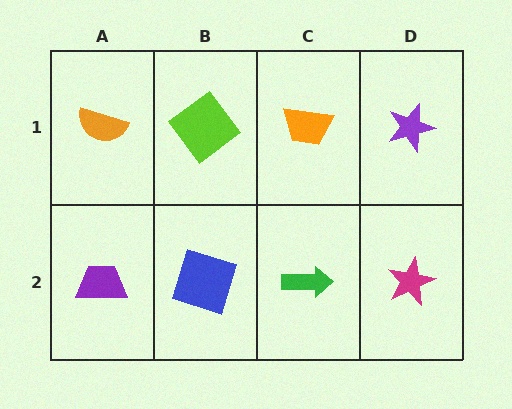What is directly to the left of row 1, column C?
A lime diamond.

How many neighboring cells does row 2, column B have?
3.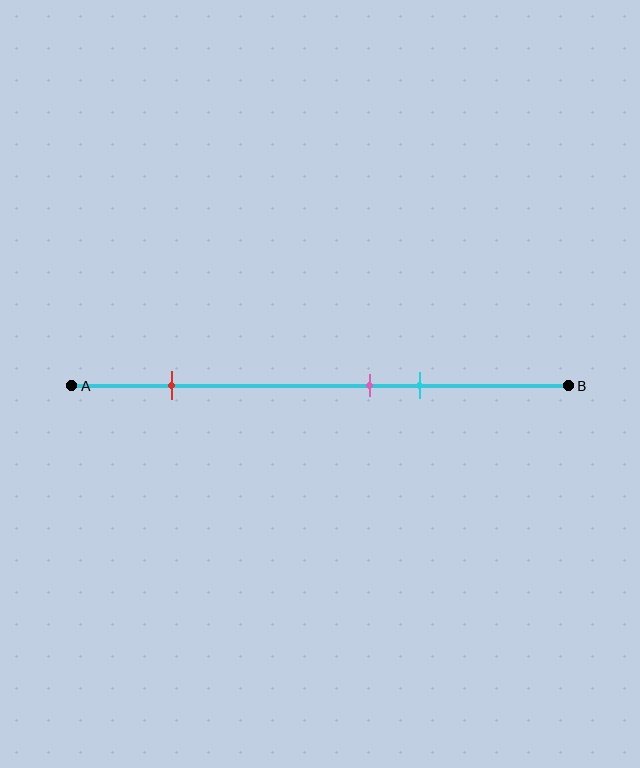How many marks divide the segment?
There are 3 marks dividing the segment.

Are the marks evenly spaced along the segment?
No, the marks are not evenly spaced.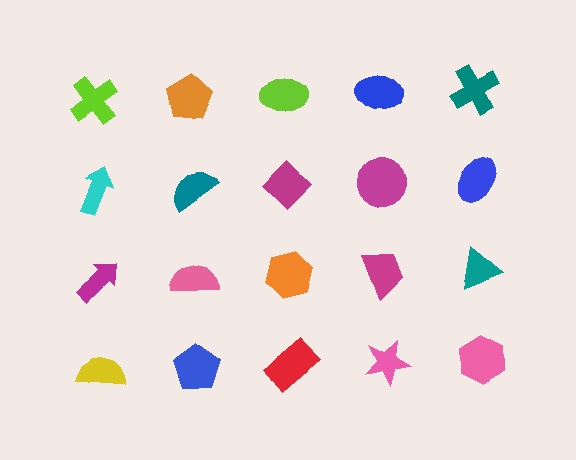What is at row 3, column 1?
A magenta arrow.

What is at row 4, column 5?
A pink hexagon.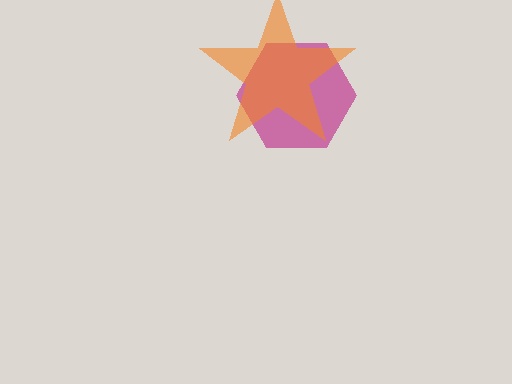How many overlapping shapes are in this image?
There are 2 overlapping shapes in the image.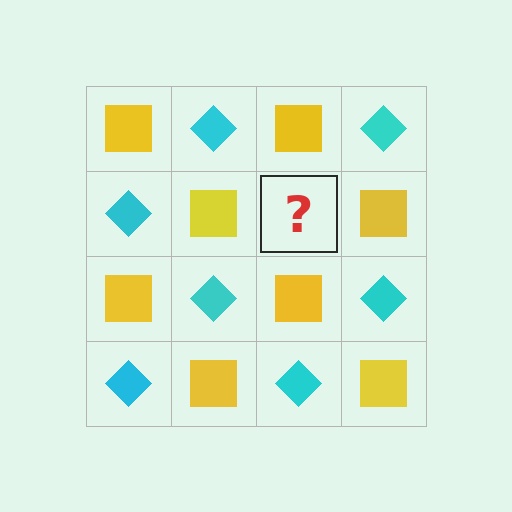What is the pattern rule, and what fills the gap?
The rule is that it alternates yellow square and cyan diamond in a checkerboard pattern. The gap should be filled with a cyan diamond.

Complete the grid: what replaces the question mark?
The question mark should be replaced with a cyan diamond.